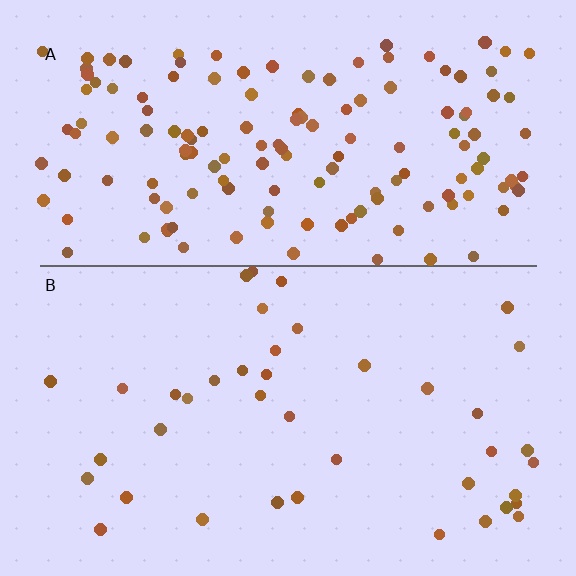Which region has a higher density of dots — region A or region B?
A (the top).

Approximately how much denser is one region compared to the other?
Approximately 3.7× — region A over region B.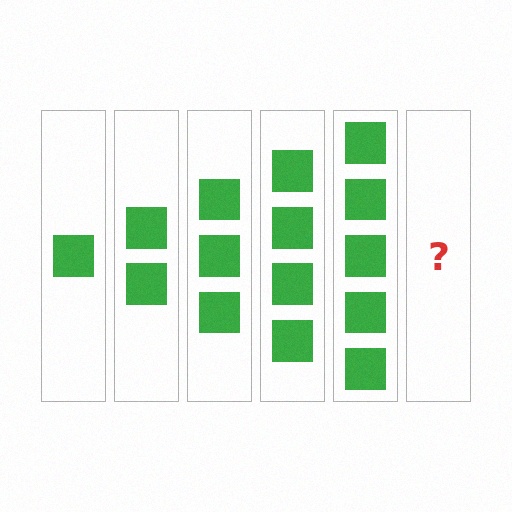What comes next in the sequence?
The next element should be 6 squares.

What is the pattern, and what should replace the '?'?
The pattern is that each step adds one more square. The '?' should be 6 squares.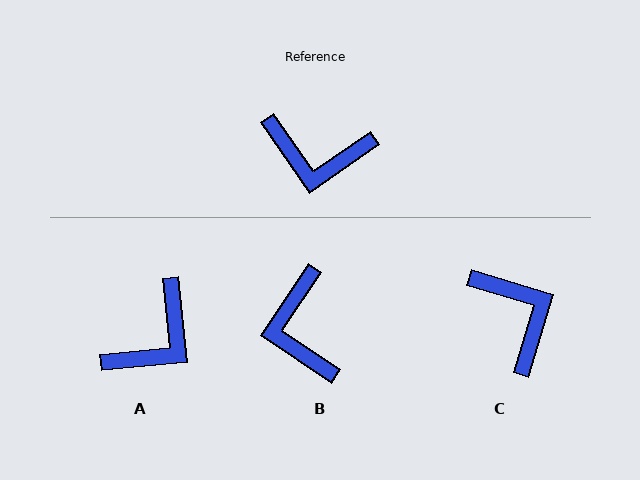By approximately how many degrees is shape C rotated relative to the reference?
Approximately 128 degrees counter-clockwise.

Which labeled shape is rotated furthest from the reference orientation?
C, about 128 degrees away.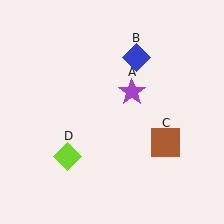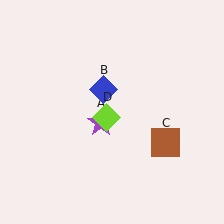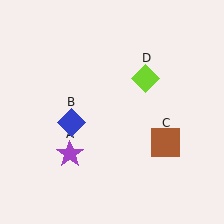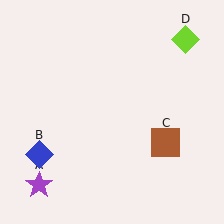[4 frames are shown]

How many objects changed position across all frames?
3 objects changed position: purple star (object A), blue diamond (object B), lime diamond (object D).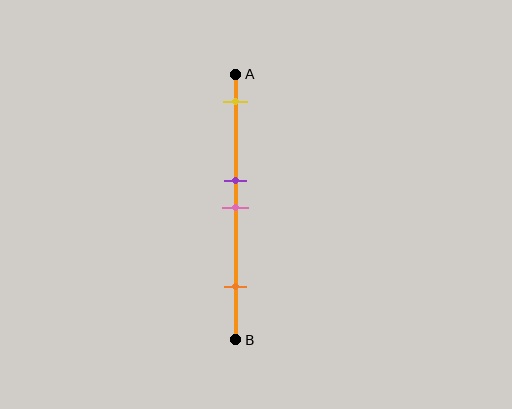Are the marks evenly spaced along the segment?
No, the marks are not evenly spaced.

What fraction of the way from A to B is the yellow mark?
The yellow mark is approximately 10% (0.1) of the way from A to B.